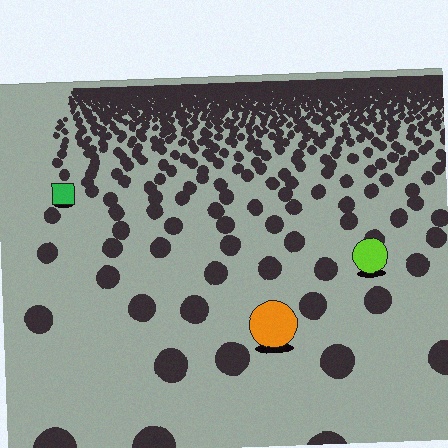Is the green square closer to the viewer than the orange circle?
No. The orange circle is closer — you can tell from the texture gradient: the ground texture is coarser near it.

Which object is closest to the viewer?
The orange circle is closest. The texture marks near it are larger and more spread out.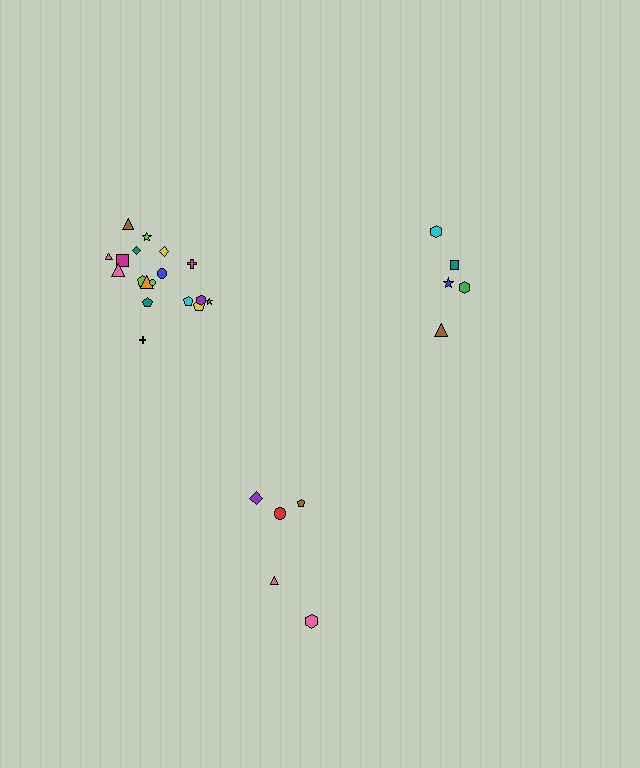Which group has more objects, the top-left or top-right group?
The top-left group.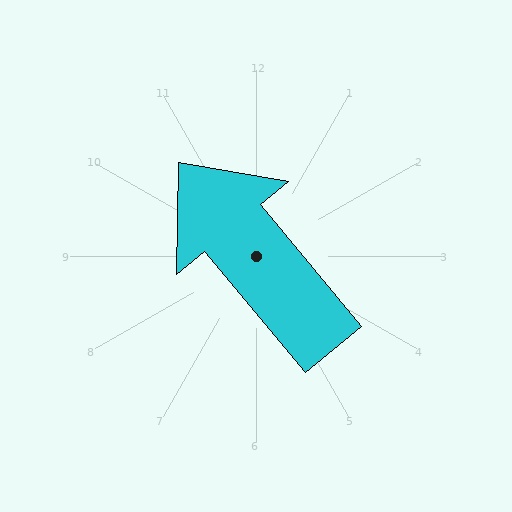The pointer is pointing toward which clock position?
Roughly 11 o'clock.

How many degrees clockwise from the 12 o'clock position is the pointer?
Approximately 320 degrees.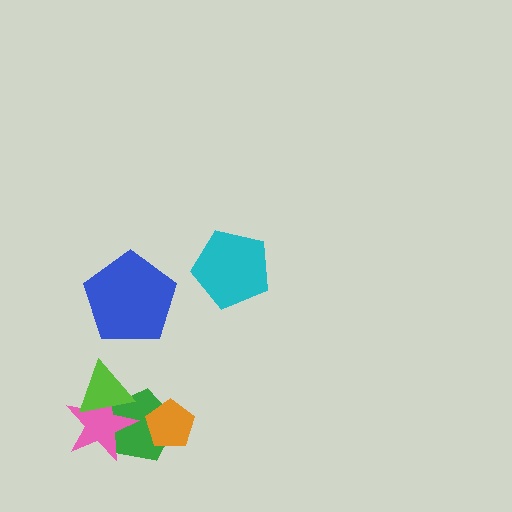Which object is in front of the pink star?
The lime triangle is in front of the pink star.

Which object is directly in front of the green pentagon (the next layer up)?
The pink star is directly in front of the green pentagon.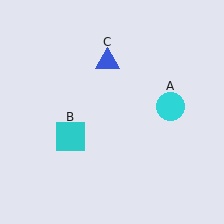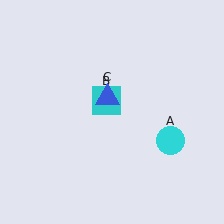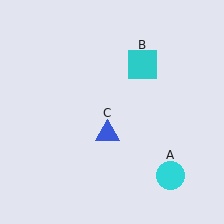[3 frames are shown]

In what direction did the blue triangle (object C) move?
The blue triangle (object C) moved down.